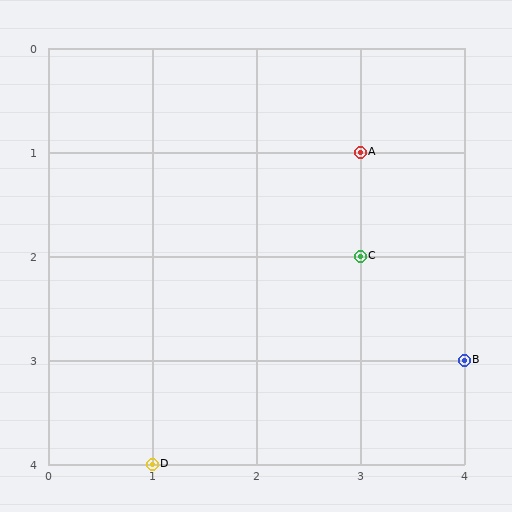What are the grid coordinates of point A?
Point A is at grid coordinates (3, 1).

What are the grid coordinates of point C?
Point C is at grid coordinates (3, 2).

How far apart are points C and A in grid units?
Points C and A are 1 row apart.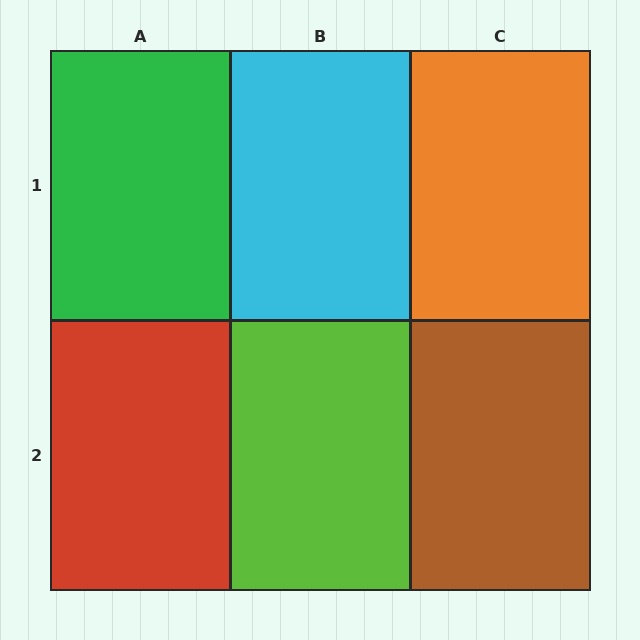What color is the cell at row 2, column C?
Brown.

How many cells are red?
1 cell is red.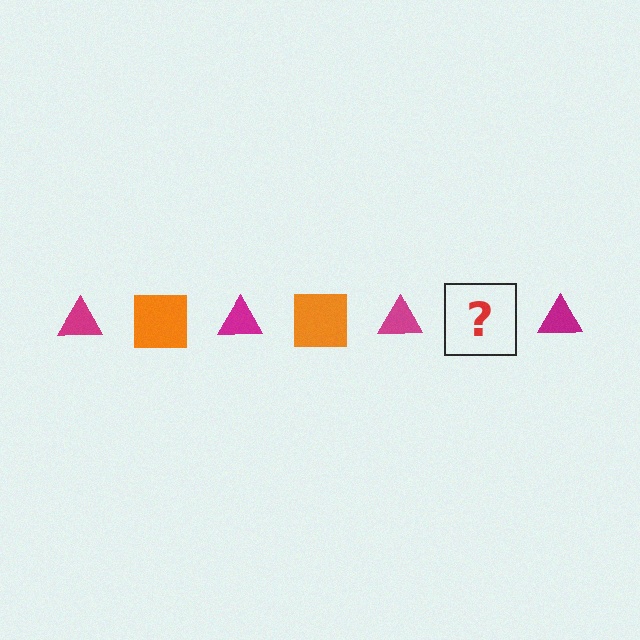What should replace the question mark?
The question mark should be replaced with an orange square.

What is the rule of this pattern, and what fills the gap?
The rule is that the pattern alternates between magenta triangle and orange square. The gap should be filled with an orange square.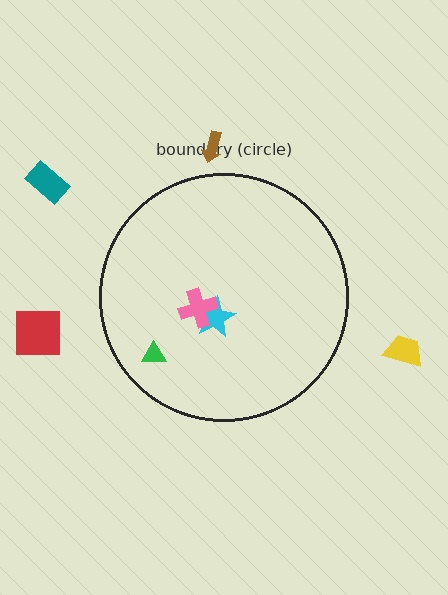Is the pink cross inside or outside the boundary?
Inside.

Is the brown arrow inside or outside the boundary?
Outside.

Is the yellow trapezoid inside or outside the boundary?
Outside.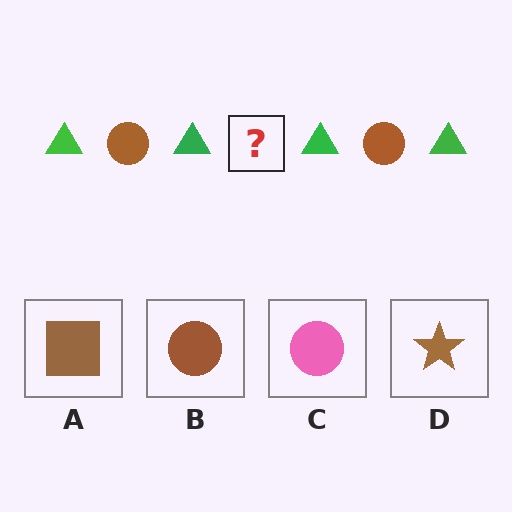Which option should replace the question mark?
Option B.